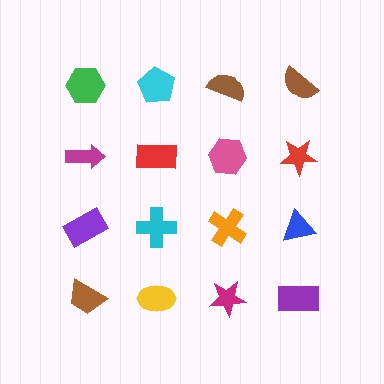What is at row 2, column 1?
A magenta arrow.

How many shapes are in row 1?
4 shapes.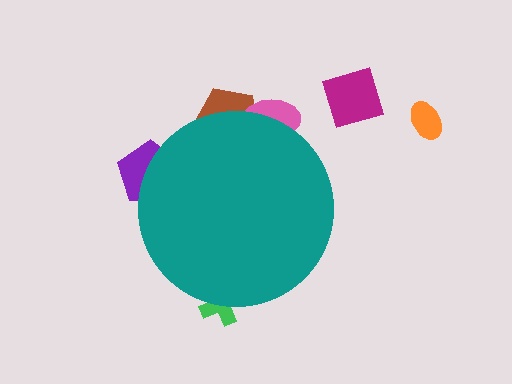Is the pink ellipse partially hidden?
Yes, the pink ellipse is partially hidden behind the teal circle.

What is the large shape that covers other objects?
A teal circle.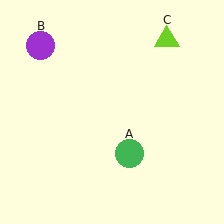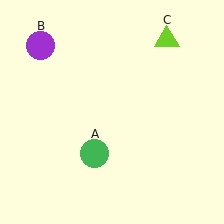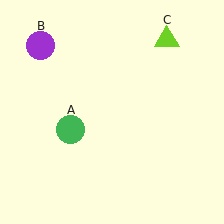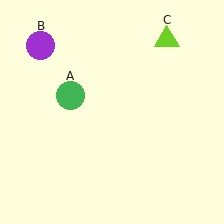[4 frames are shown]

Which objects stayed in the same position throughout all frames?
Purple circle (object B) and lime triangle (object C) remained stationary.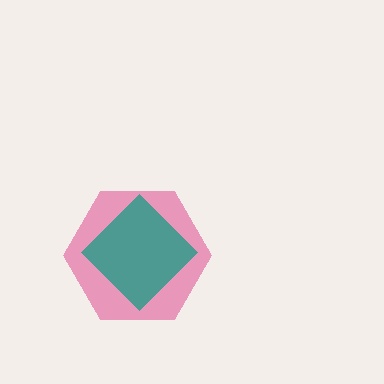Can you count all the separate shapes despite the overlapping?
Yes, there are 2 separate shapes.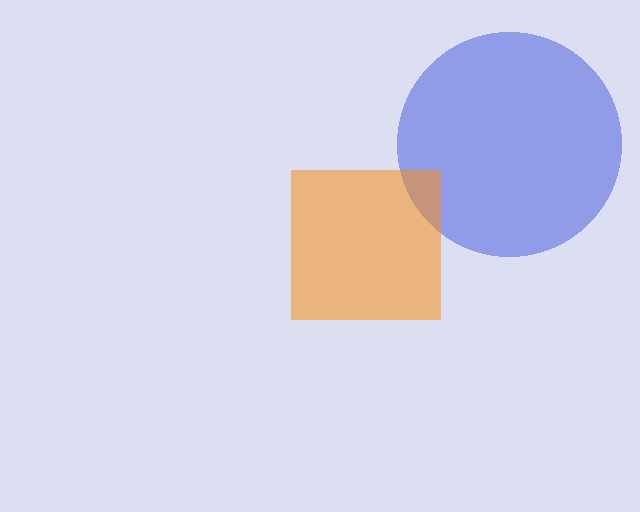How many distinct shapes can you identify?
There are 2 distinct shapes: a blue circle, an orange square.